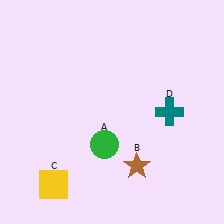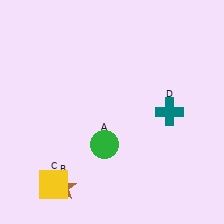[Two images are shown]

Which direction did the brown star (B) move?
The brown star (B) moved left.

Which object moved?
The brown star (B) moved left.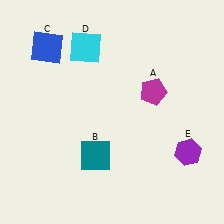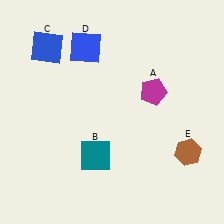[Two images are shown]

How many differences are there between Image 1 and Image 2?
There are 2 differences between the two images.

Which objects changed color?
D changed from cyan to blue. E changed from purple to brown.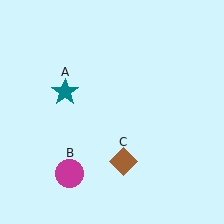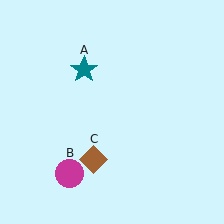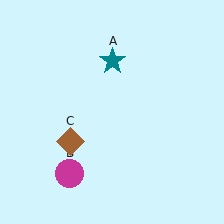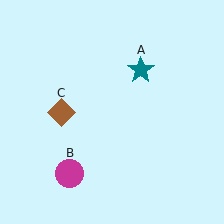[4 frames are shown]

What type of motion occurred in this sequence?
The teal star (object A), brown diamond (object C) rotated clockwise around the center of the scene.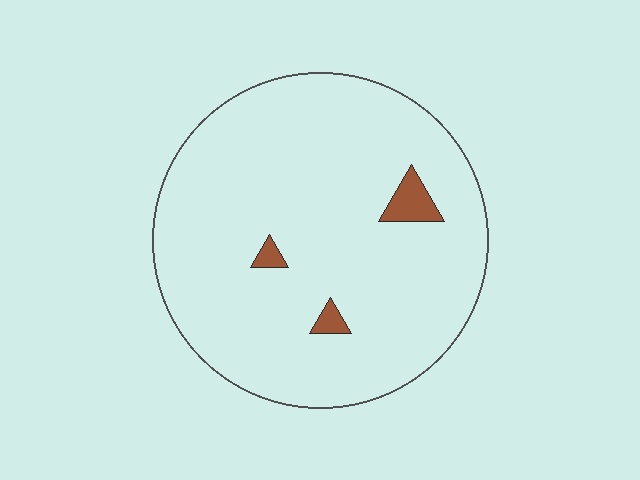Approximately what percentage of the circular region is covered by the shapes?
Approximately 5%.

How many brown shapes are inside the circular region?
3.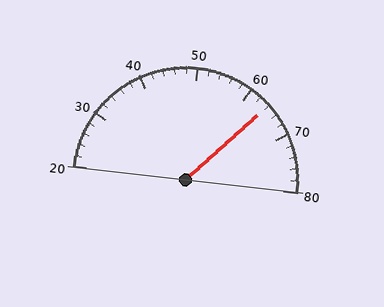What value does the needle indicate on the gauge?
The needle indicates approximately 64.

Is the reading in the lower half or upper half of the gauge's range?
The reading is in the upper half of the range (20 to 80).